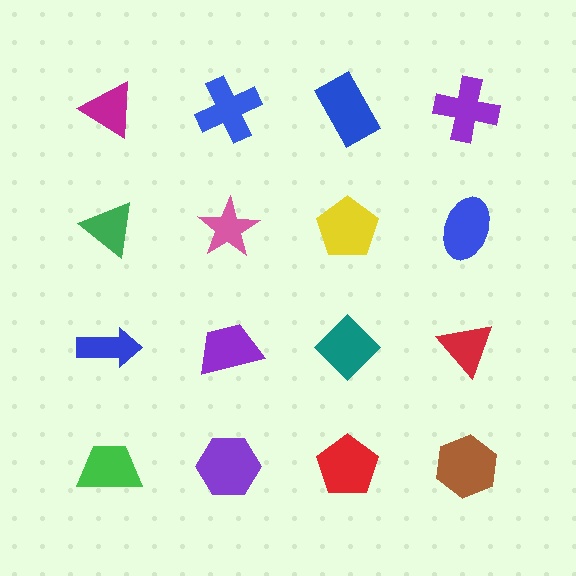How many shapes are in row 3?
4 shapes.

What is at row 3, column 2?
A purple trapezoid.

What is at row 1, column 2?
A blue cross.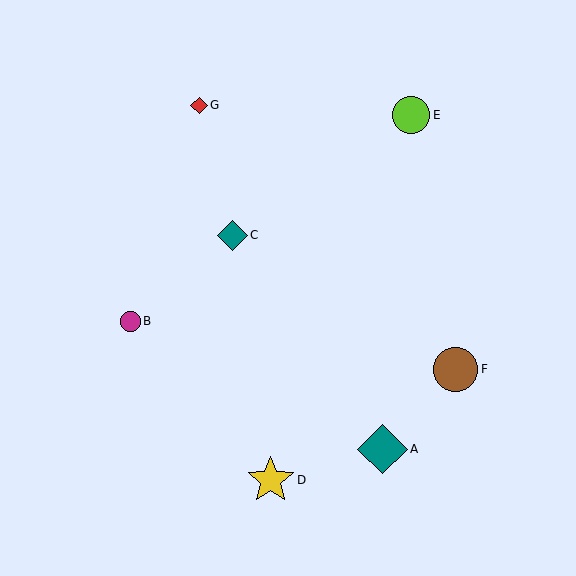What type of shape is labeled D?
Shape D is a yellow star.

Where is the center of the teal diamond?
The center of the teal diamond is at (233, 235).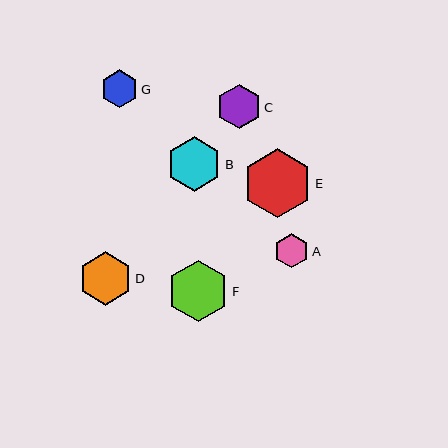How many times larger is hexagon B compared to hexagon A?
Hexagon B is approximately 1.6 times the size of hexagon A.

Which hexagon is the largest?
Hexagon E is the largest with a size of approximately 69 pixels.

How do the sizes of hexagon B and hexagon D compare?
Hexagon B and hexagon D are approximately the same size.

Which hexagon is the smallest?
Hexagon A is the smallest with a size of approximately 34 pixels.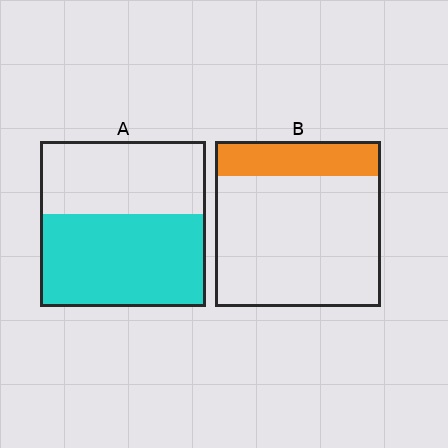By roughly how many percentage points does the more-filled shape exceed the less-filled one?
By roughly 35 percentage points (A over B).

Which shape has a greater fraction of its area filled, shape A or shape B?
Shape A.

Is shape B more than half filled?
No.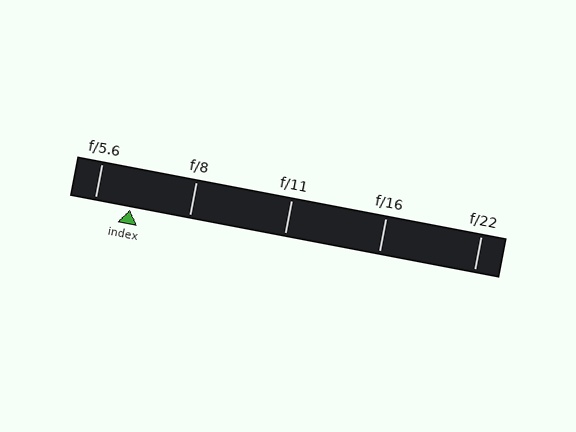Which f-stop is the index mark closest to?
The index mark is closest to f/5.6.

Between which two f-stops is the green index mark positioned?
The index mark is between f/5.6 and f/8.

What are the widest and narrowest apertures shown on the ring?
The widest aperture shown is f/5.6 and the narrowest is f/22.